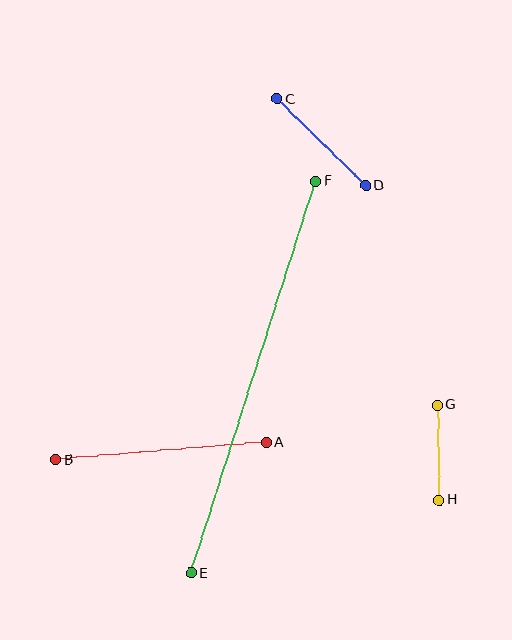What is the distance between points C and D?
The distance is approximately 124 pixels.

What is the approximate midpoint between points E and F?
The midpoint is at approximately (253, 377) pixels.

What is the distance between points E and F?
The distance is approximately 412 pixels.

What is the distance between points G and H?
The distance is approximately 95 pixels.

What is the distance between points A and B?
The distance is approximately 212 pixels.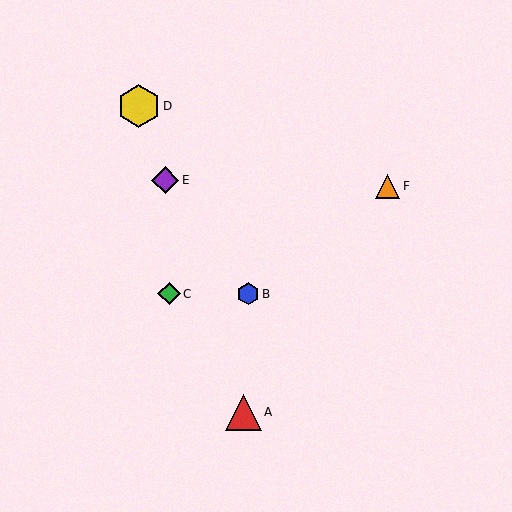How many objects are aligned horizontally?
2 objects (B, C) are aligned horizontally.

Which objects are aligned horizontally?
Objects B, C are aligned horizontally.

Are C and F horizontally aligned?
No, C is at y≈294 and F is at y≈186.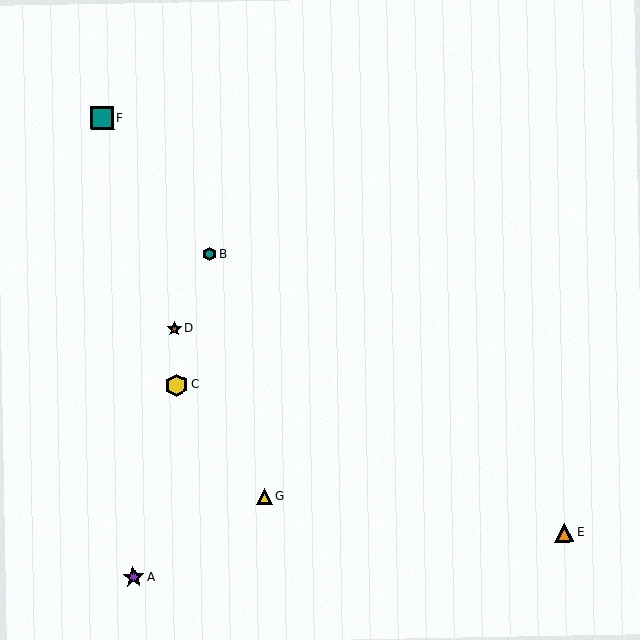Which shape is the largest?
The teal square (labeled F) is the largest.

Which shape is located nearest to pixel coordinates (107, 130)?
The teal square (labeled F) at (102, 117) is nearest to that location.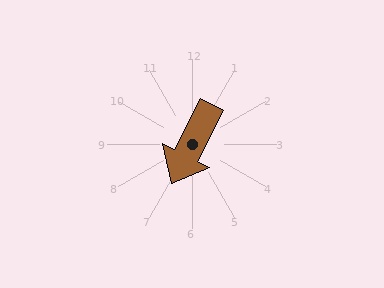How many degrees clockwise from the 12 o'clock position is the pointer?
Approximately 207 degrees.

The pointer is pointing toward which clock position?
Roughly 7 o'clock.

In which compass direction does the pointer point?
Southwest.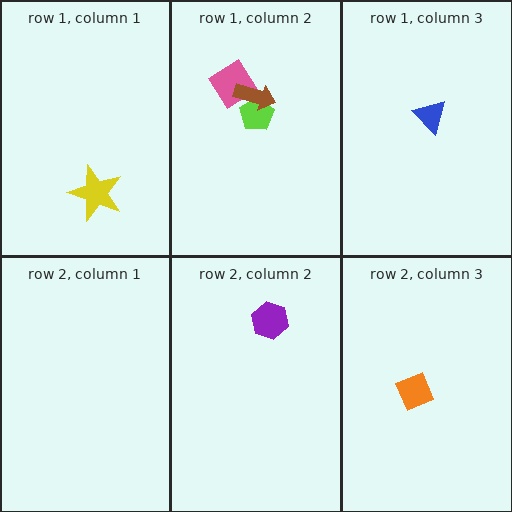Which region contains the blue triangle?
The row 1, column 3 region.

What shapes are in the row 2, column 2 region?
The purple hexagon.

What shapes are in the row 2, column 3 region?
The orange diamond.